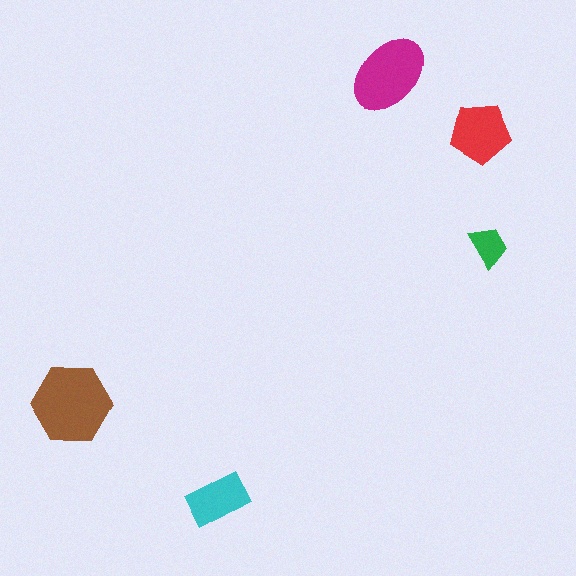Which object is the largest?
The brown hexagon.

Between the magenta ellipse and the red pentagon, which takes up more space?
The magenta ellipse.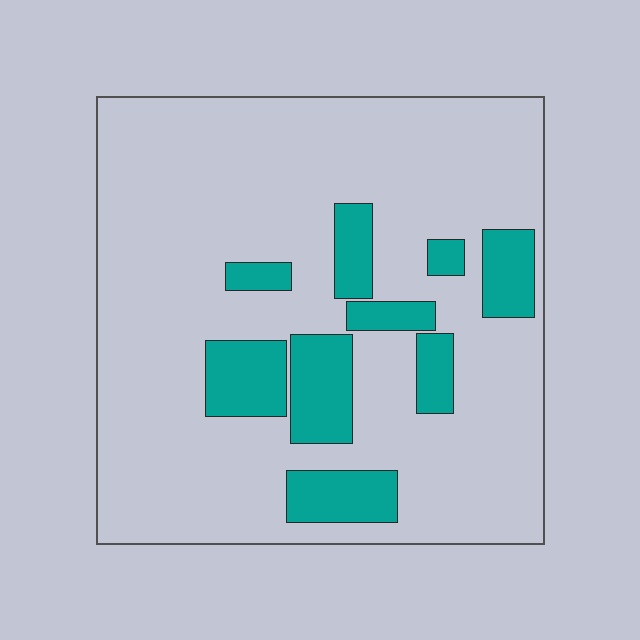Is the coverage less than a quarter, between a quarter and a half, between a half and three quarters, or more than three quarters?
Less than a quarter.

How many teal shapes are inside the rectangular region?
9.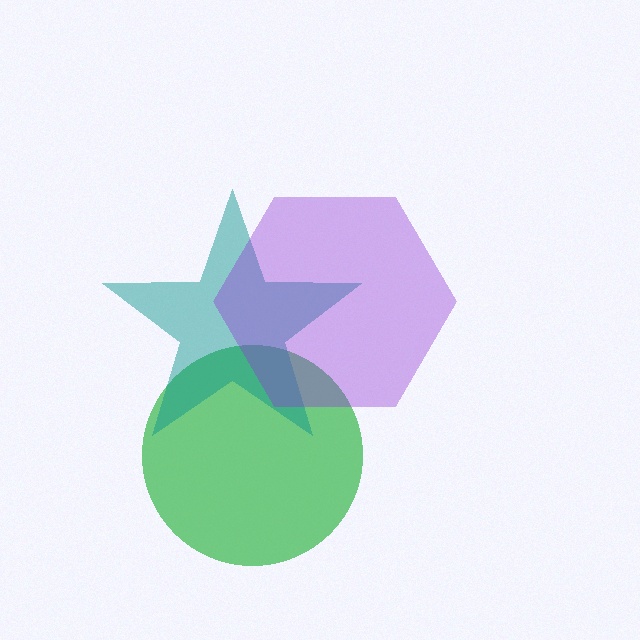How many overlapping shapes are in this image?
There are 3 overlapping shapes in the image.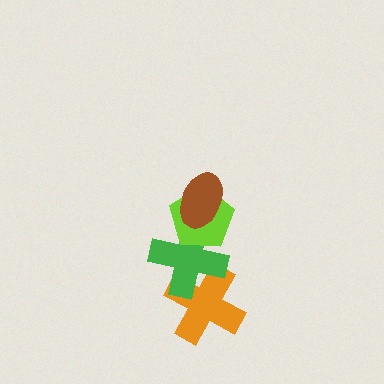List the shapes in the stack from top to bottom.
From top to bottom: the brown ellipse, the lime pentagon, the green cross, the orange cross.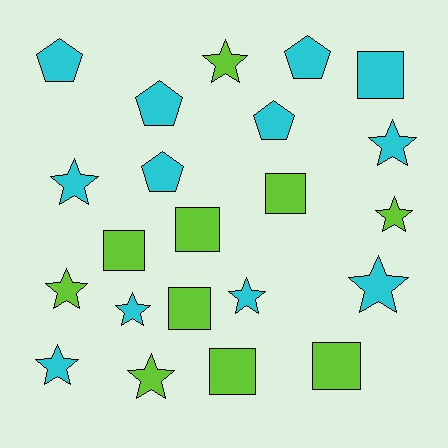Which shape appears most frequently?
Star, with 10 objects.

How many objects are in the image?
There are 22 objects.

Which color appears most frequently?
Cyan, with 12 objects.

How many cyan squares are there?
There is 1 cyan square.